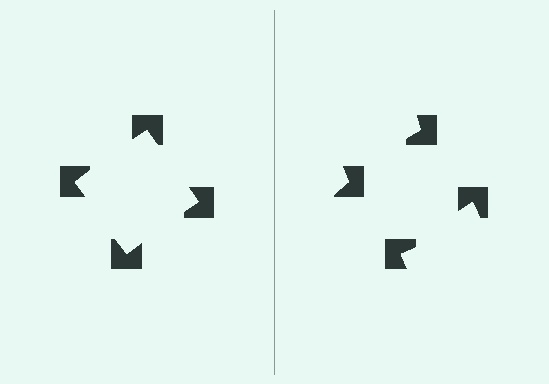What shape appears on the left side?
An illusory square.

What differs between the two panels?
The notched squares are positioned identically on both sides; only the wedge orientations differ. On the left they align to a square; on the right they are misaligned.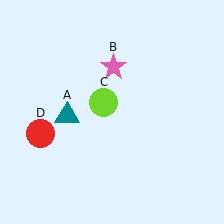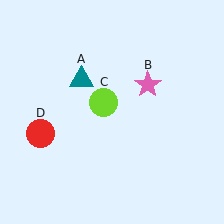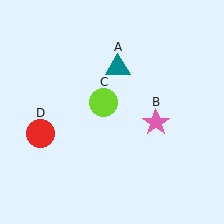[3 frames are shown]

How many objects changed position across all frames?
2 objects changed position: teal triangle (object A), pink star (object B).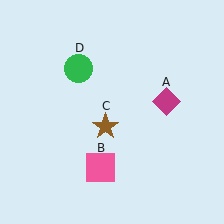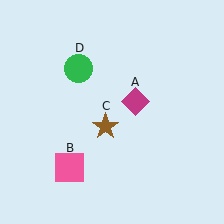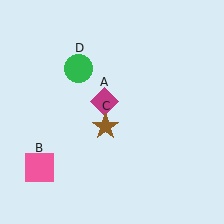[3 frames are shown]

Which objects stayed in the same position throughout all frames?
Brown star (object C) and green circle (object D) remained stationary.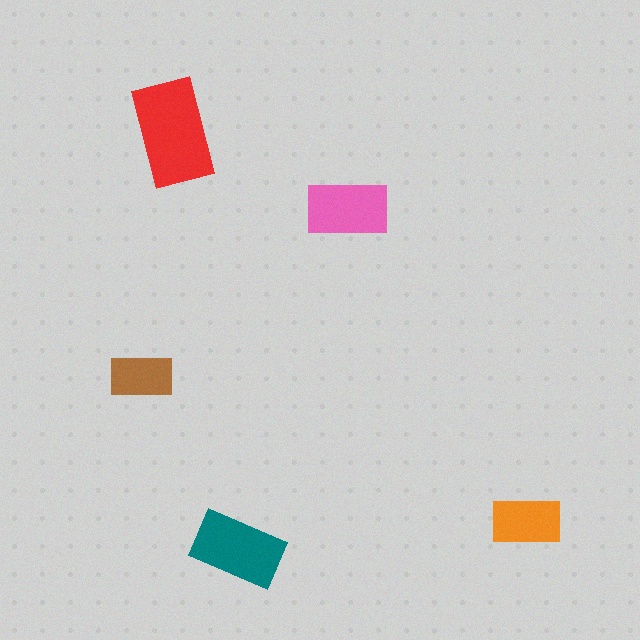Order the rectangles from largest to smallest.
the red one, the teal one, the pink one, the orange one, the brown one.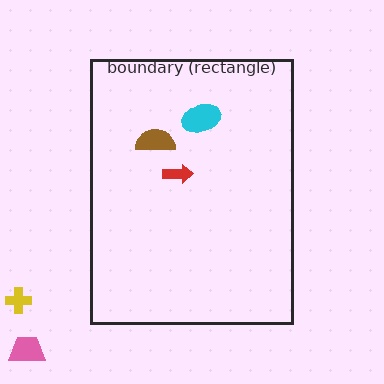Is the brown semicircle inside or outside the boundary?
Inside.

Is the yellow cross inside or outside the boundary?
Outside.